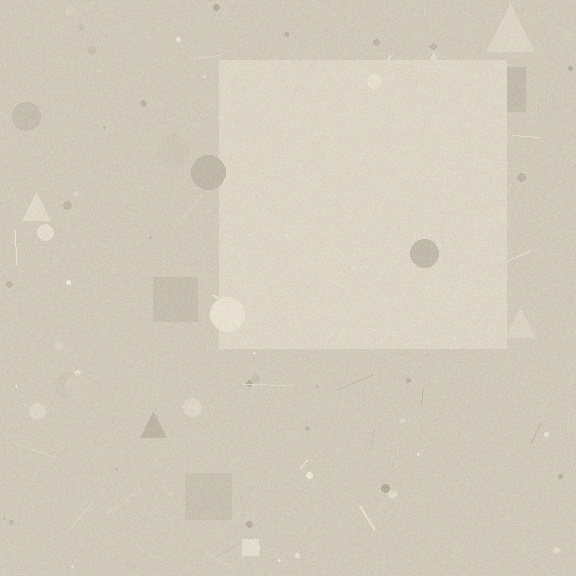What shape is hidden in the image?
A square is hidden in the image.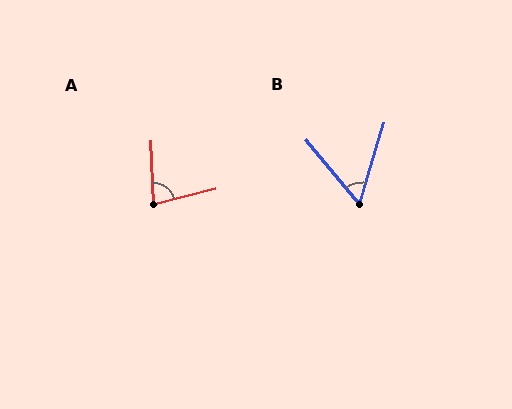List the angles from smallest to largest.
B (56°), A (77°).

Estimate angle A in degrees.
Approximately 77 degrees.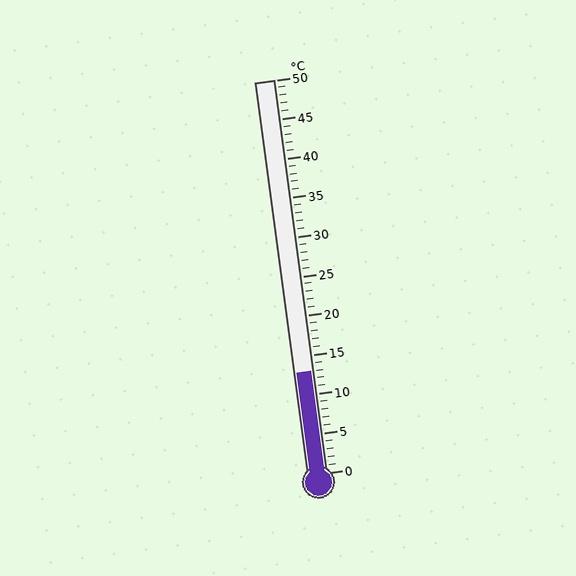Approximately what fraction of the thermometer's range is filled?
The thermometer is filled to approximately 25% of its range.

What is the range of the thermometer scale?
The thermometer scale ranges from 0°C to 50°C.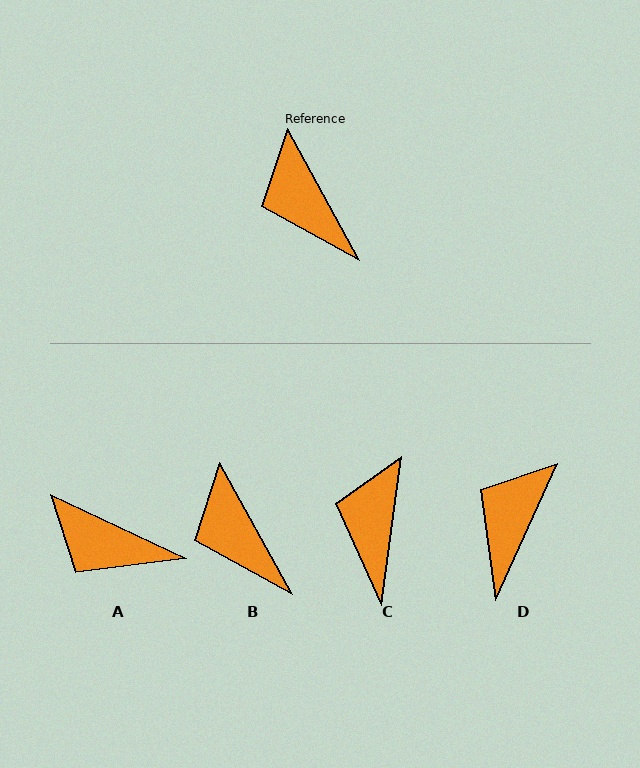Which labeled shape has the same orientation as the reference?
B.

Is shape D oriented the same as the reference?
No, it is off by about 53 degrees.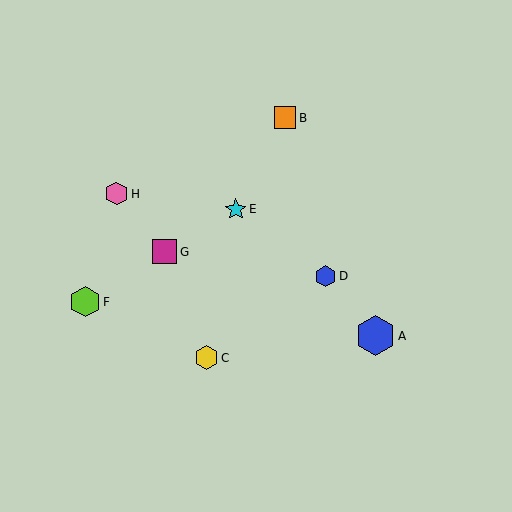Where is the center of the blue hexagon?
The center of the blue hexagon is at (326, 276).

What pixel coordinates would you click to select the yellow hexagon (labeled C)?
Click at (206, 358) to select the yellow hexagon C.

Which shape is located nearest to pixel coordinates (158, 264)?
The magenta square (labeled G) at (165, 252) is nearest to that location.